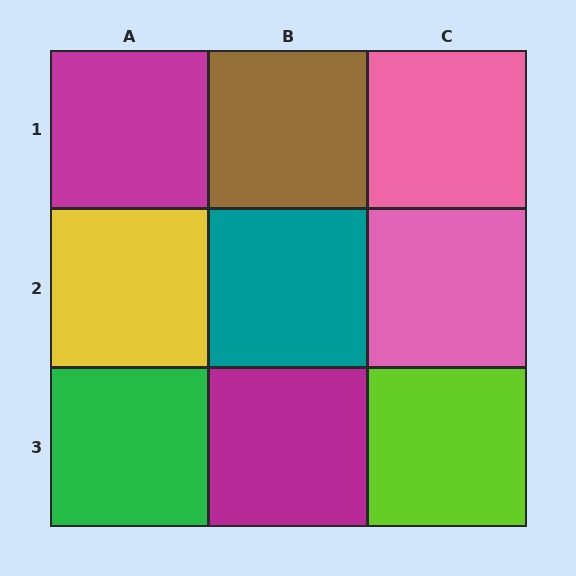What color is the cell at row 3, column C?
Lime.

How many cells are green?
1 cell is green.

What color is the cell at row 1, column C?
Pink.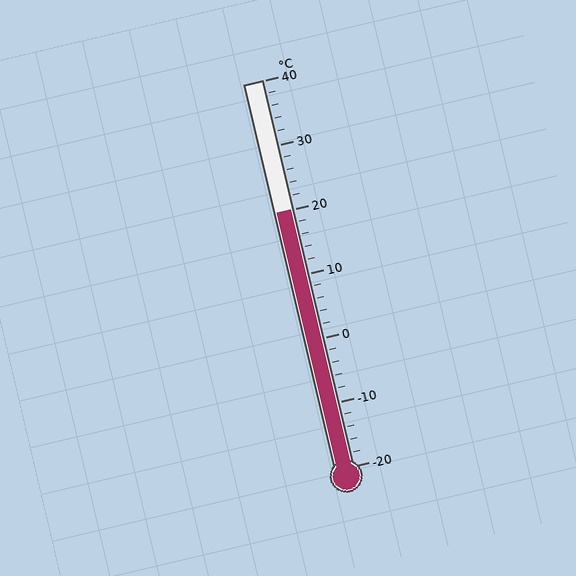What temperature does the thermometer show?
The thermometer shows approximately 20°C.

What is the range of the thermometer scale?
The thermometer scale ranges from -20°C to 40°C.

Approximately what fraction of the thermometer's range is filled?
The thermometer is filled to approximately 65% of its range.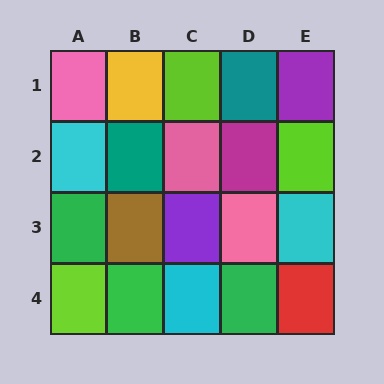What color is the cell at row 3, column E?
Cyan.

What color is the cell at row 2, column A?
Cyan.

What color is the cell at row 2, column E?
Lime.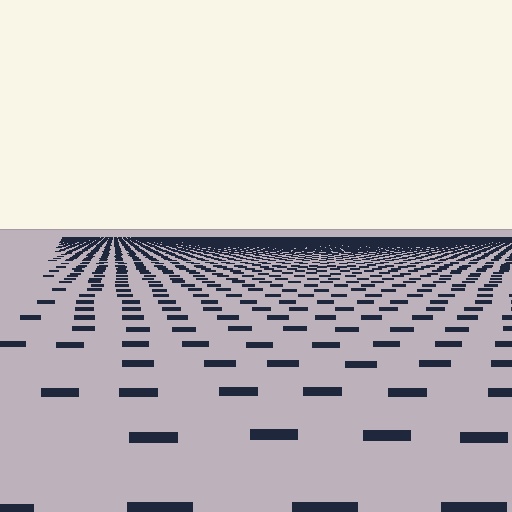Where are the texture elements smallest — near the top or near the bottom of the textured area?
Near the top.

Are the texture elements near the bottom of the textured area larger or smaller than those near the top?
Larger. Near the bottom, elements are closer to the viewer and appear at a bigger on-screen size.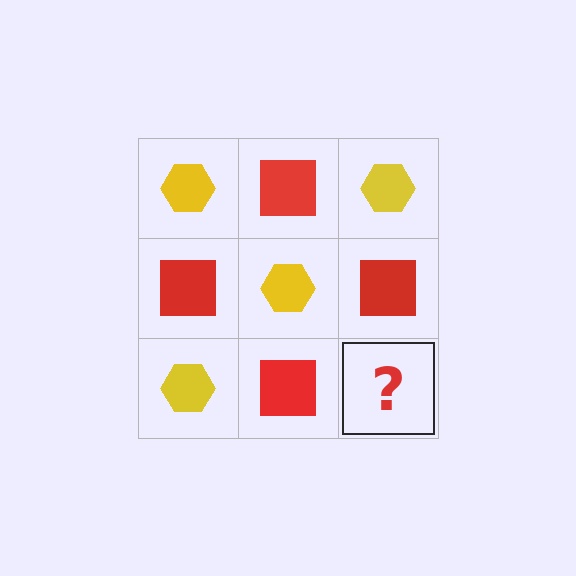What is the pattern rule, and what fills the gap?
The rule is that it alternates yellow hexagon and red square in a checkerboard pattern. The gap should be filled with a yellow hexagon.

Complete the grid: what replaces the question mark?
The question mark should be replaced with a yellow hexagon.